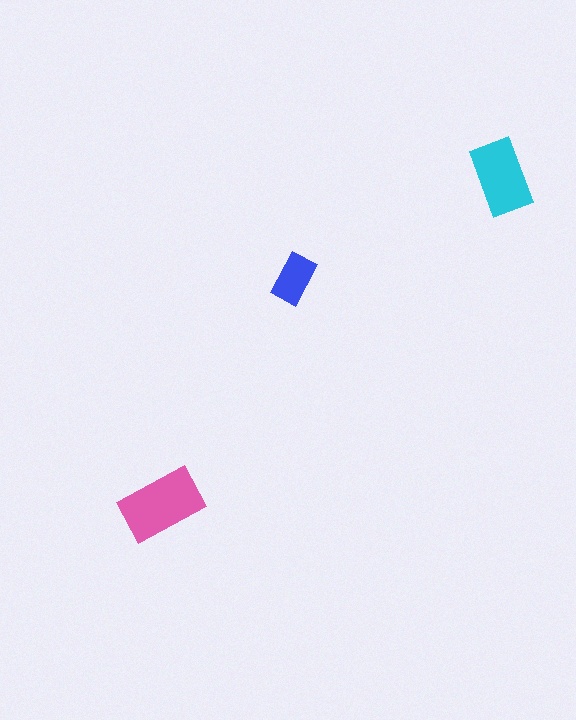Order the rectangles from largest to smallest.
the pink one, the cyan one, the blue one.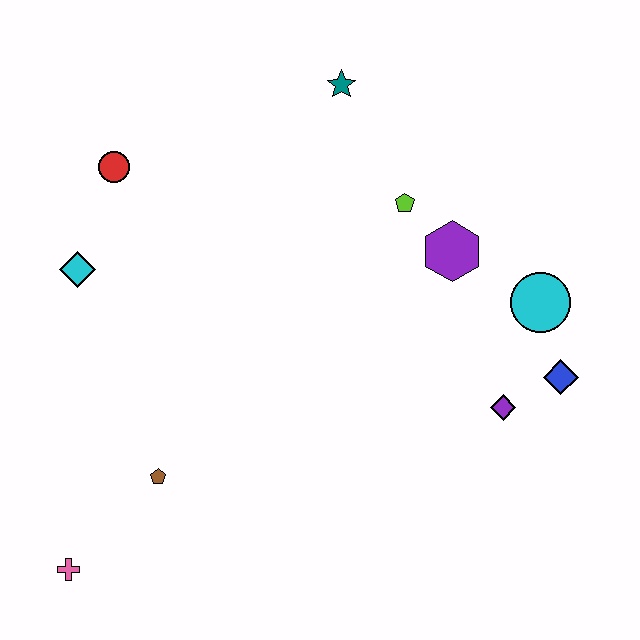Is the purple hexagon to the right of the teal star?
Yes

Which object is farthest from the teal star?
The pink cross is farthest from the teal star.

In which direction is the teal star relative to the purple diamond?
The teal star is above the purple diamond.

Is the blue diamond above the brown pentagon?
Yes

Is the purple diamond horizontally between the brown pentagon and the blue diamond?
Yes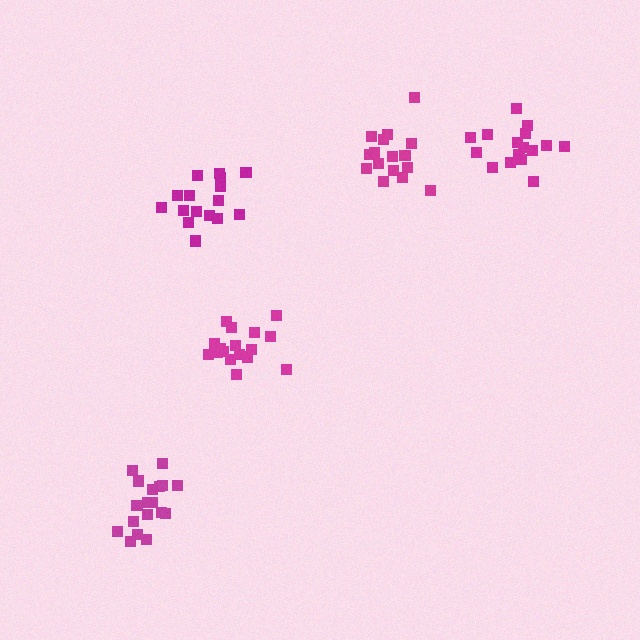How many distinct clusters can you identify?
There are 5 distinct clusters.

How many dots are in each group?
Group 1: 17 dots, Group 2: 16 dots, Group 3: 16 dots, Group 4: 19 dots, Group 5: 16 dots (84 total).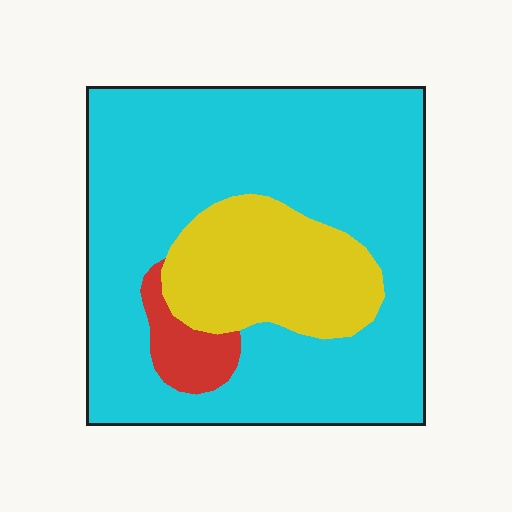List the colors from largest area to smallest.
From largest to smallest: cyan, yellow, red.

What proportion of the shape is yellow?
Yellow covers 21% of the shape.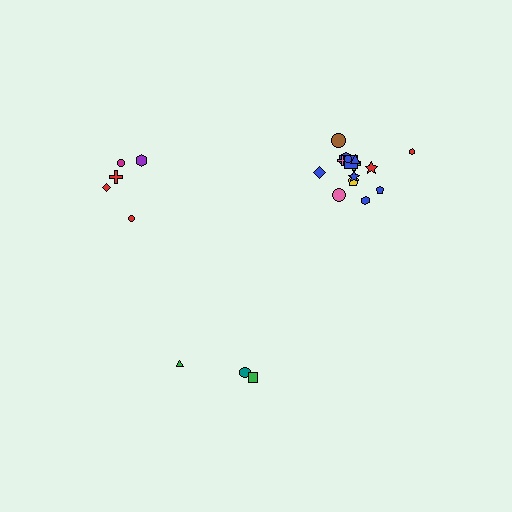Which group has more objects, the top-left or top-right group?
The top-right group.